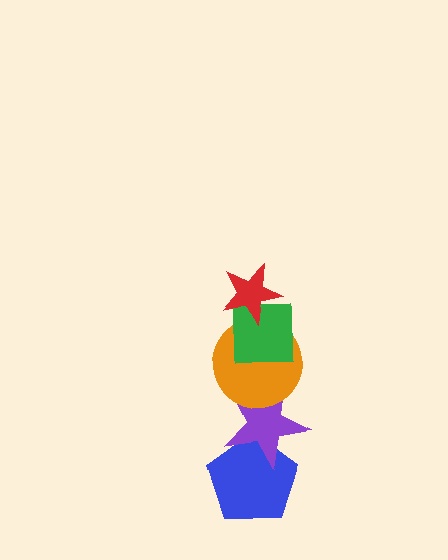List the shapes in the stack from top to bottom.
From top to bottom: the red star, the green square, the orange circle, the purple star, the blue pentagon.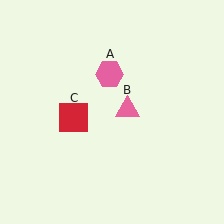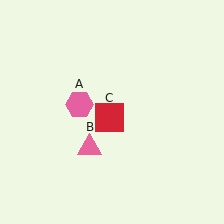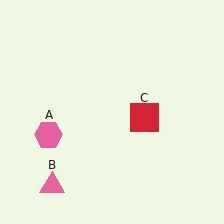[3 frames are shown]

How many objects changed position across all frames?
3 objects changed position: pink hexagon (object A), pink triangle (object B), red square (object C).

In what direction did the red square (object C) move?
The red square (object C) moved right.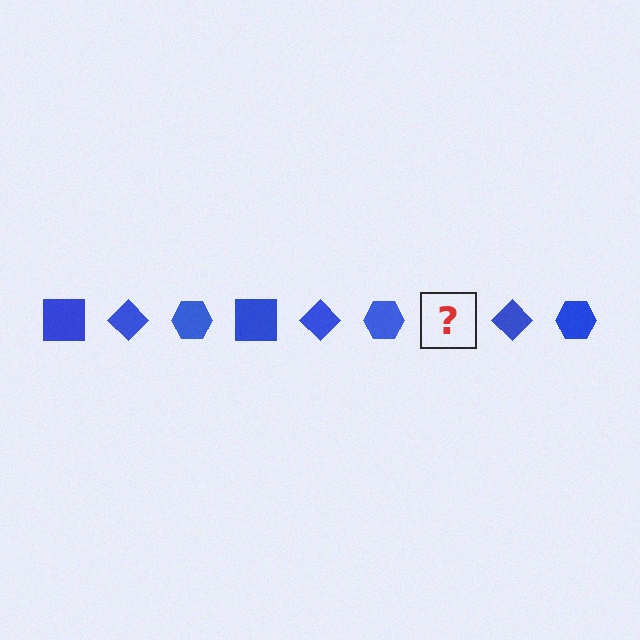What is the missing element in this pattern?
The missing element is a blue square.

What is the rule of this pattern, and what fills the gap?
The rule is that the pattern cycles through square, diamond, hexagon shapes in blue. The gap should be filled with a blue square.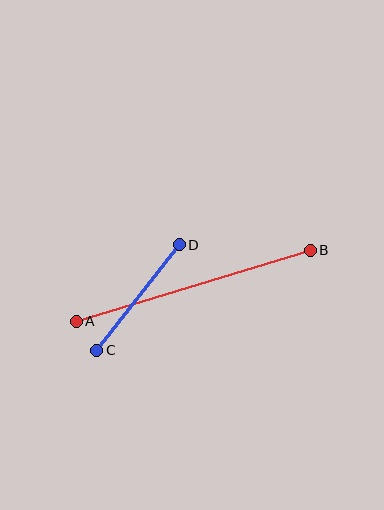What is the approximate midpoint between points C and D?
The midpoint is at approximately (138, 298) pixels.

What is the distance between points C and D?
The distance is approximately 134 pixels.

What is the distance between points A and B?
The distance is approximately 244 pixels.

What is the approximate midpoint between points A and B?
The midpoint is at approximately (193, 286) pixels.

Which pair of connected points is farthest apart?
Points A and B are farthest apart.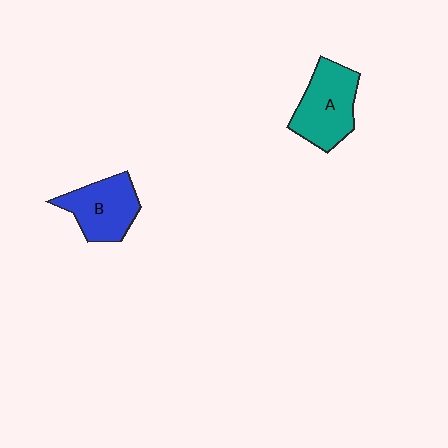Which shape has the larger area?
Shape A (teal).